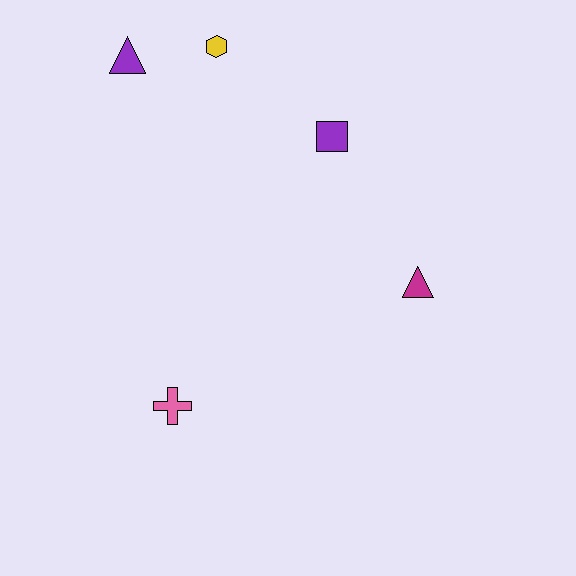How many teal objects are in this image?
There are no teal objects.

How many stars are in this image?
There are no stars.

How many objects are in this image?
There are 5 objects.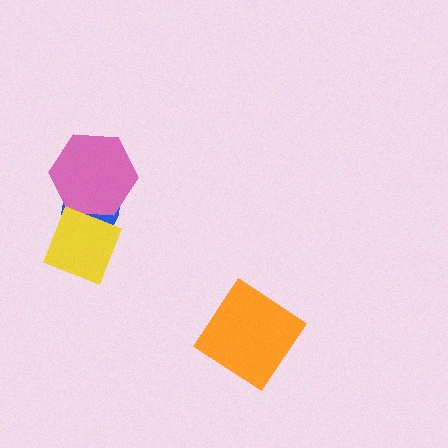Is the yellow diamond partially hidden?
No, no other shape covers it.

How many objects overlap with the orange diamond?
0 objects overlap with the orange diamond.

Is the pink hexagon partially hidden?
Yes, it is partially covered by another shape.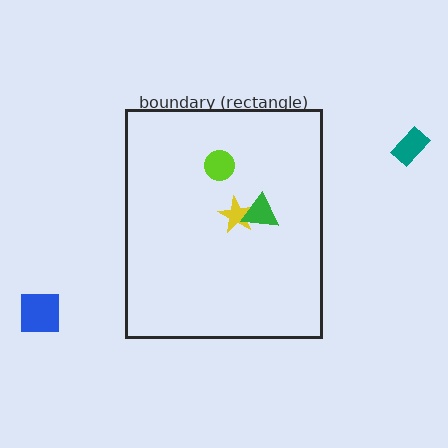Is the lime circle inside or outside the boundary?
Inside.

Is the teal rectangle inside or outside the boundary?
Outside.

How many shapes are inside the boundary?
3 inside, 2 outside.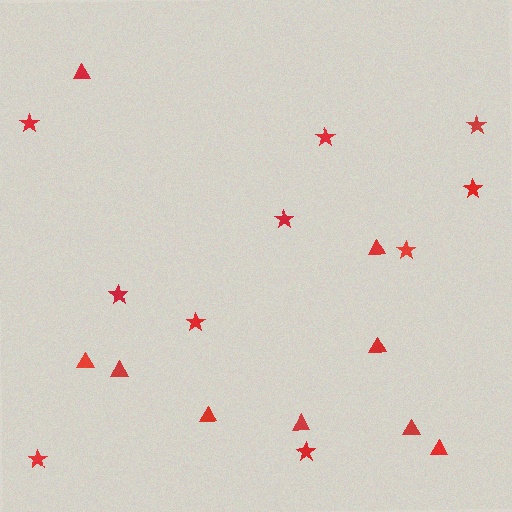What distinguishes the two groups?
There are 2 groups: one group of triangles (9) and one group of stars (10).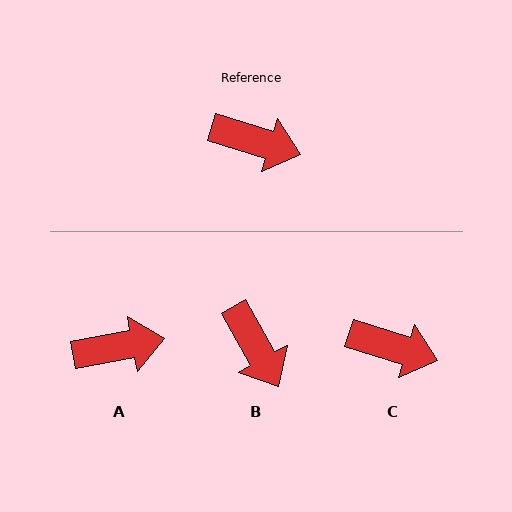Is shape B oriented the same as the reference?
No, it is off by about 43 degrees.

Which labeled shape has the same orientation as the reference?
C.